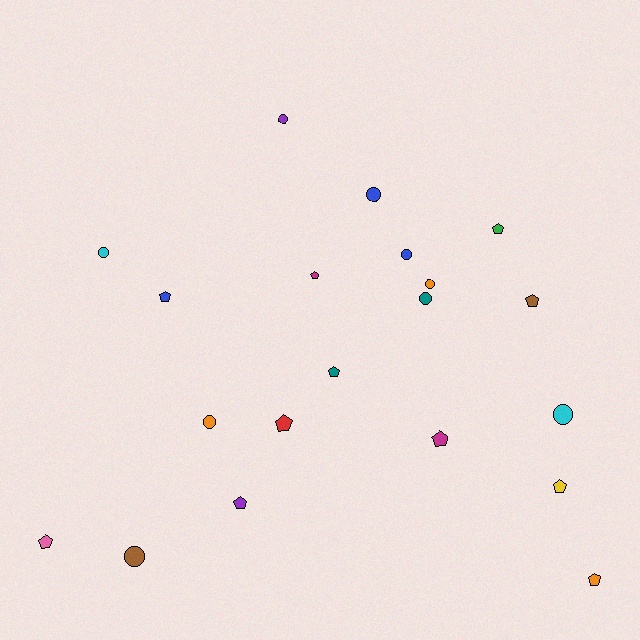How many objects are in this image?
There are 20 objects.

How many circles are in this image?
There are 9 circles.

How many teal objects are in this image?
There are 2 teal objects.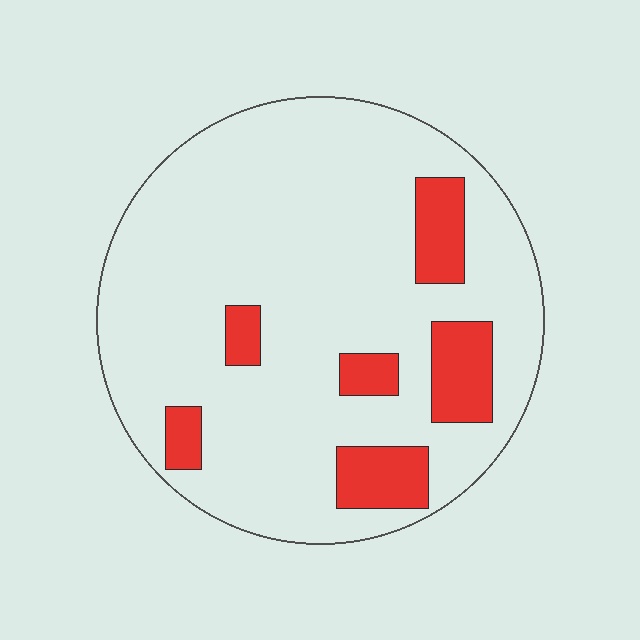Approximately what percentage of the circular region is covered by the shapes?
Approximately 15%.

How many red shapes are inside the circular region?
6.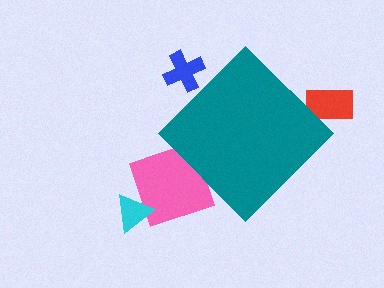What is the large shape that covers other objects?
A teal diamond.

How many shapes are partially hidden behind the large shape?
3 shapes are partially hidden.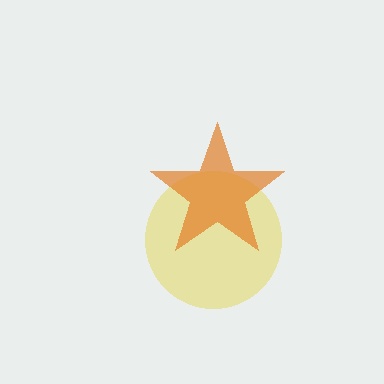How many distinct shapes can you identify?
There are 2 distinct shapes: a yellow circle, an orange star.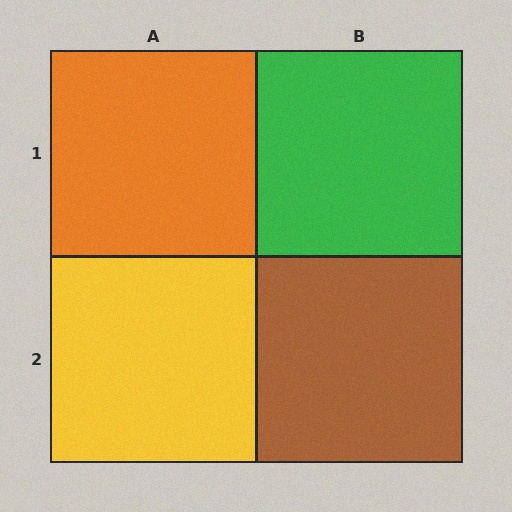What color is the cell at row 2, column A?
Yellow.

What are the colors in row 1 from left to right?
Orange, green.